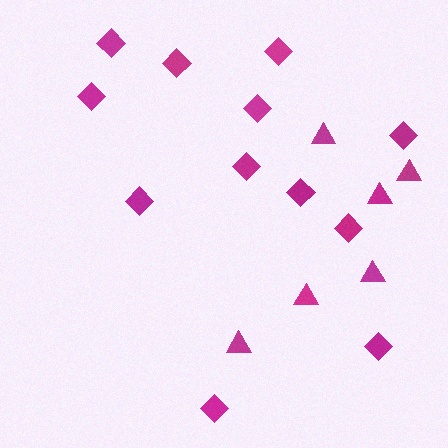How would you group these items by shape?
There are 2 groups: one group of diamonds (12) and one group of triangles (6).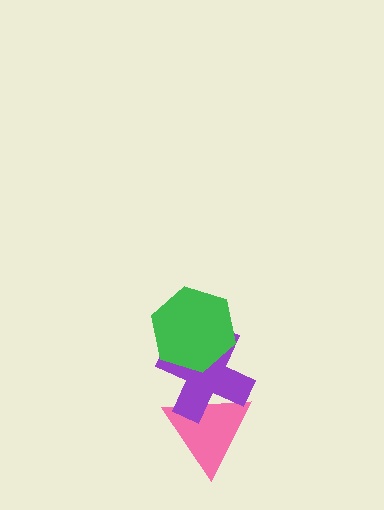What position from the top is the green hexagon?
The green hexagon is 1st from the top.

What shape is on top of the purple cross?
The green hexagon is on top of the purple cross.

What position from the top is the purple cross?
The purple cross is 2nd from the top.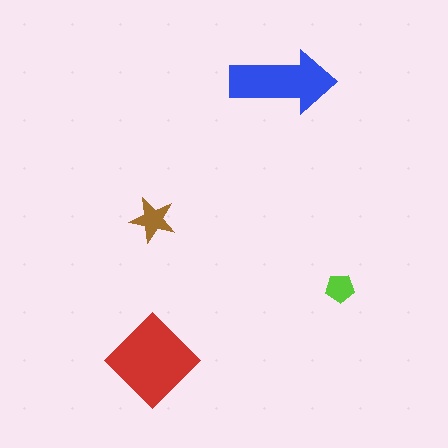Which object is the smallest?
The lime pentagon.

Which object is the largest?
The red diamond.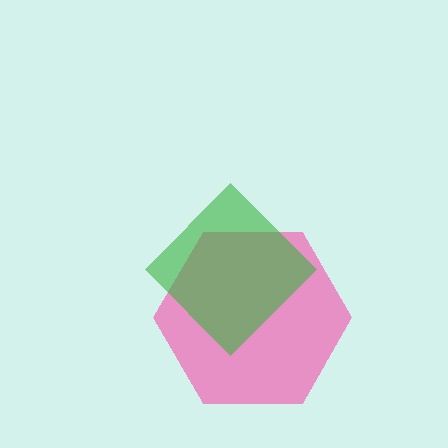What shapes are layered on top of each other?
The layered shapes are: a pink hexagon, a green diamond.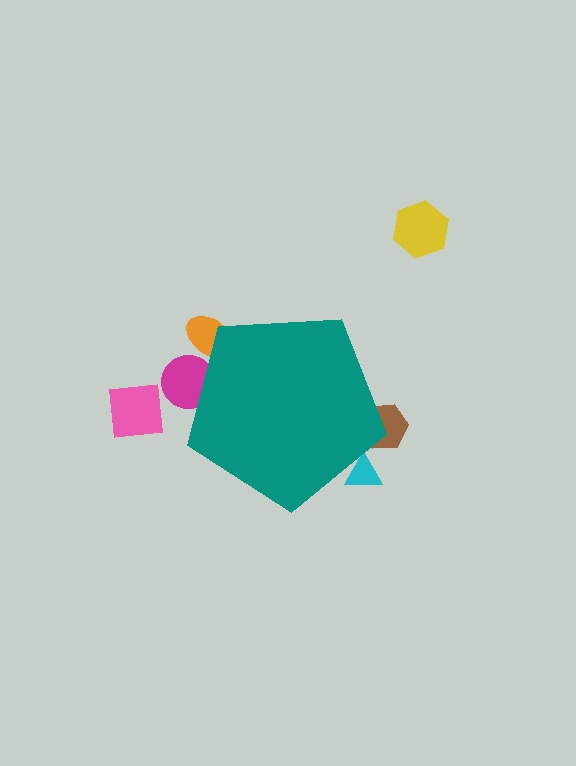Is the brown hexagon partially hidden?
Yes, the brown hexagon is partially hidden behind the teal pentagon.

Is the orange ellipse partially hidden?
Yes, the orange ellipse is partially hidden behind the teal pentagon.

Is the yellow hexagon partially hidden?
No, the yellow hexagon is fully visible.